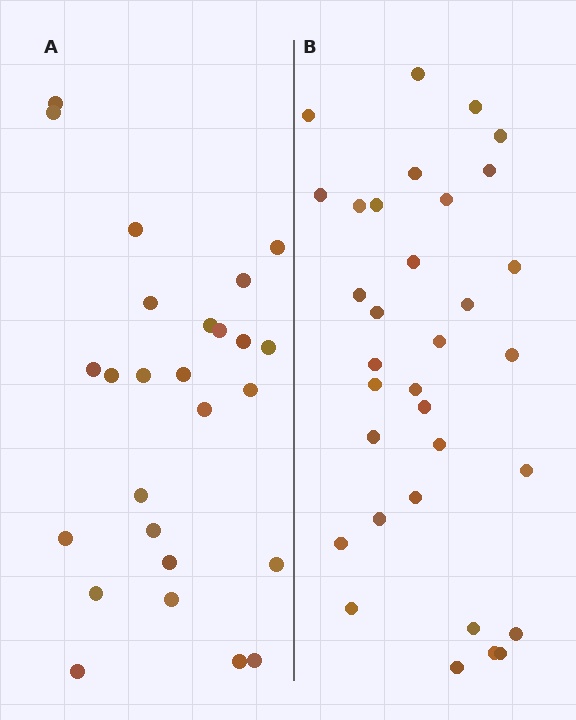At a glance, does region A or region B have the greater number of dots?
Region B (the right region) has more dots.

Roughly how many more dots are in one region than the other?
Region B has roughly 8 or so more dots than region A.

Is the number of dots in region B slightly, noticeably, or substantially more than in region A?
Region B has noticeably more, but not dramatically so. The ratio is roughly 1.3 to 1.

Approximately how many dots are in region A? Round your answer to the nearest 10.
About 30 dots. (The exact count is 26, which rounds to 30.)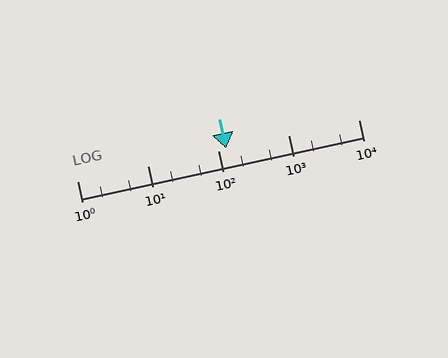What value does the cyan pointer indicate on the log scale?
The pointer indicates approximately 130.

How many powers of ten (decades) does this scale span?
The scale spans 4 decades, from 1 to 10000.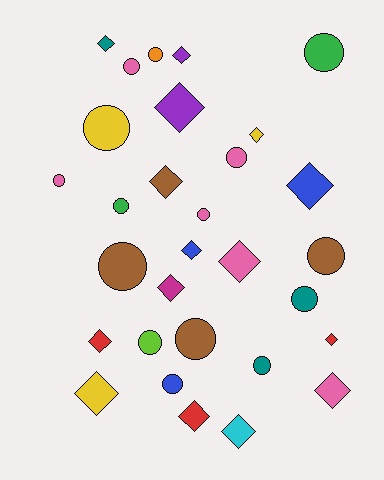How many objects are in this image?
There are 30 objects.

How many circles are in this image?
There are 15 circles.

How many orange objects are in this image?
There is 1 orange object.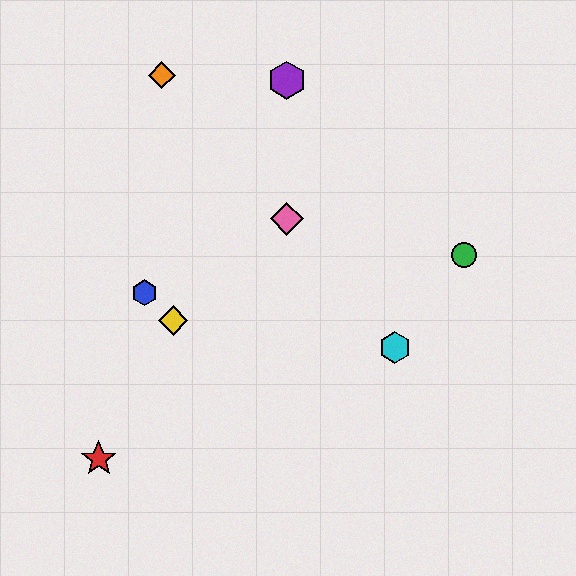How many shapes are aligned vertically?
2 shapes (the purple hexagon, the pink diamond) are aligned vertically.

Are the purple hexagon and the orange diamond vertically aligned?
No, the purple hexagon is at x≈287 and the orange diamond is at x≈162.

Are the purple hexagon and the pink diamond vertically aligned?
Yes, both are at x≈287.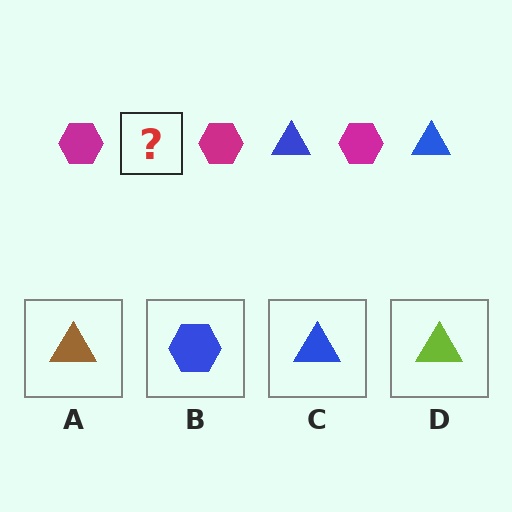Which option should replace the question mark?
Option C.